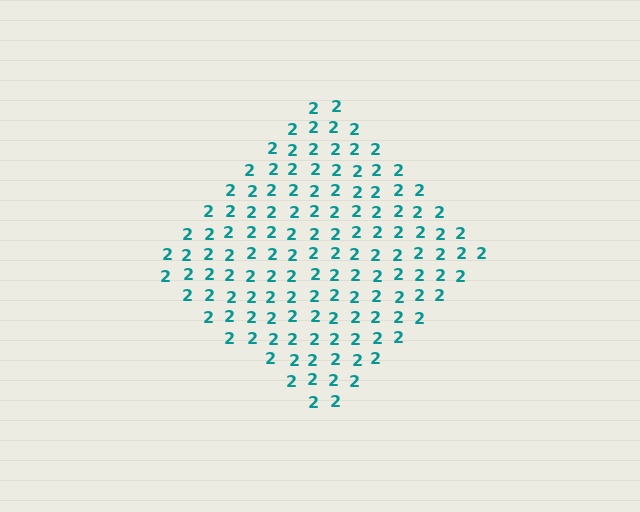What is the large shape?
The large shape is a diamond.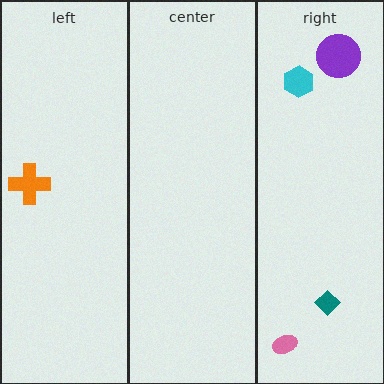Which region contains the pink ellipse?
The right region.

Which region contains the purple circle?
The right region.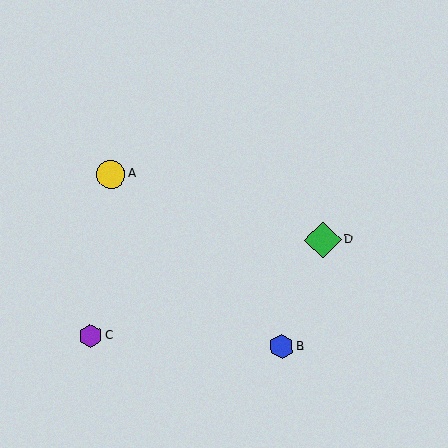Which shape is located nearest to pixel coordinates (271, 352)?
The blue hexagon (labeled B) at (282, 347) is nearest to that location.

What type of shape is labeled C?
Shape C is a purple hexagon.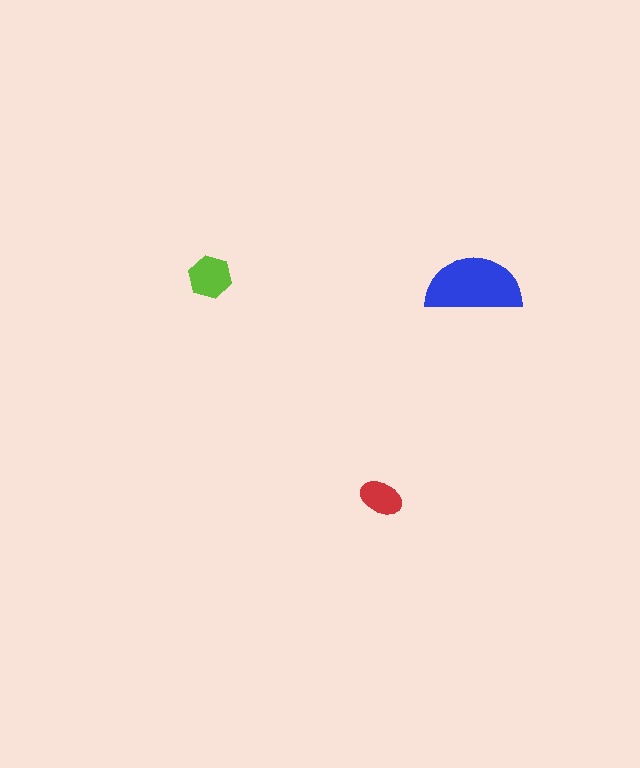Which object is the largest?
The blue semicircle.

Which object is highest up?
The lime hexagon is topmost.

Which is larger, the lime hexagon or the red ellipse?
The lime hexagon.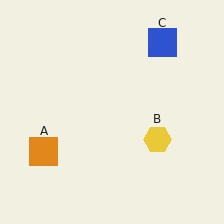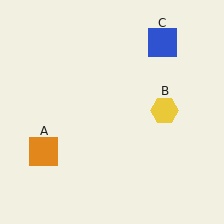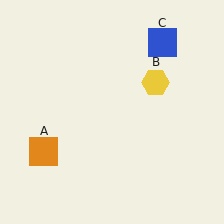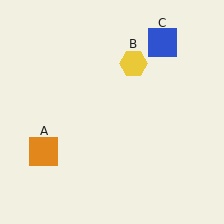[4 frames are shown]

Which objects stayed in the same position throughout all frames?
Orange square (object A) and blue square (object C) remained stationary.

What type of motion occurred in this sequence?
The yellow hexagon (object B) rotated counterclockwise around the center of the scene.